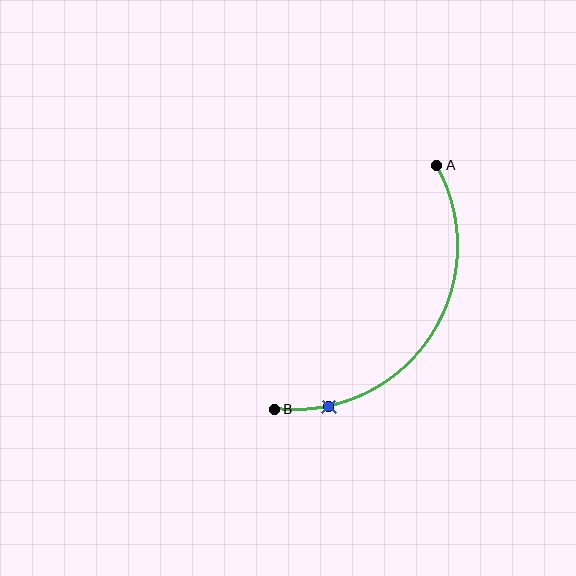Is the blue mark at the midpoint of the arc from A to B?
No. The blue mark lies on the arc but is closer to endpoint B. The arc midpoint would be at the point on the curve equidistant along the arc from both A and B.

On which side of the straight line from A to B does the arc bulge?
The arc bulges below and to the right of the straight line connecting A and B.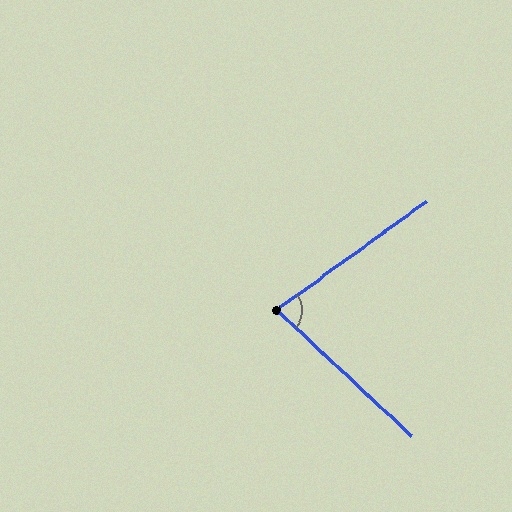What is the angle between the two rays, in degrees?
Approximately 79 degrees.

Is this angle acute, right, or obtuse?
It is acute.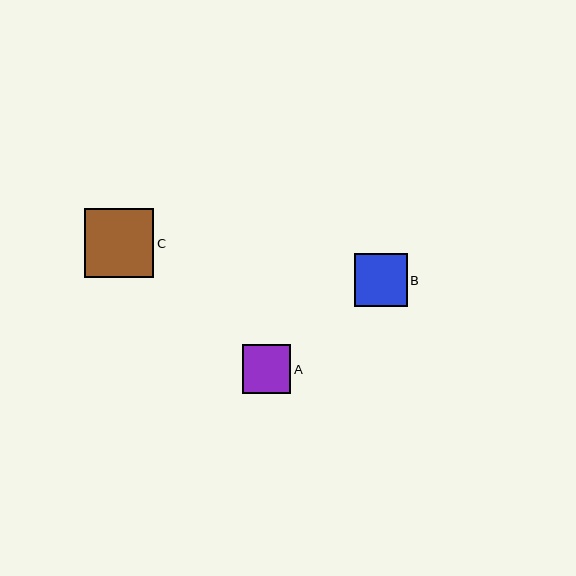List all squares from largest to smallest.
From largest to smallest: C, B, A.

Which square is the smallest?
Square A is the smallest with a size of approximately 49 pixels.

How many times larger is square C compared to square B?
Square C is approximately 1.3 times the size of square B.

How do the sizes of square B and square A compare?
Square B and square A are approximately the same size.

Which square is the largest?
Square C is the largest with a size of approximately 69 pixels.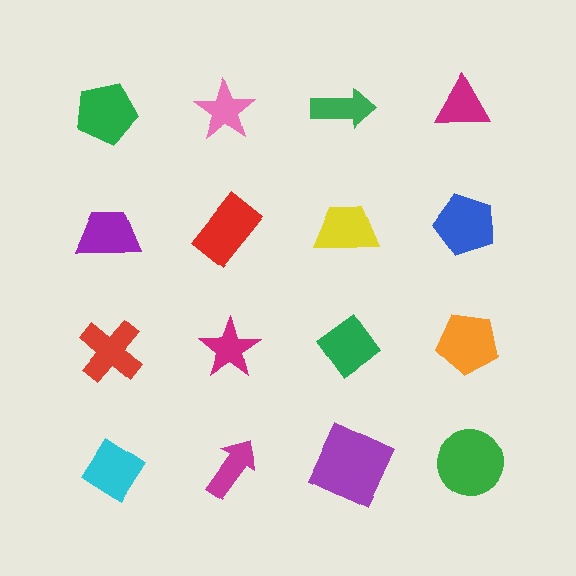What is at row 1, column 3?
A green arrow.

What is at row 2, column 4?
A blue pentagon.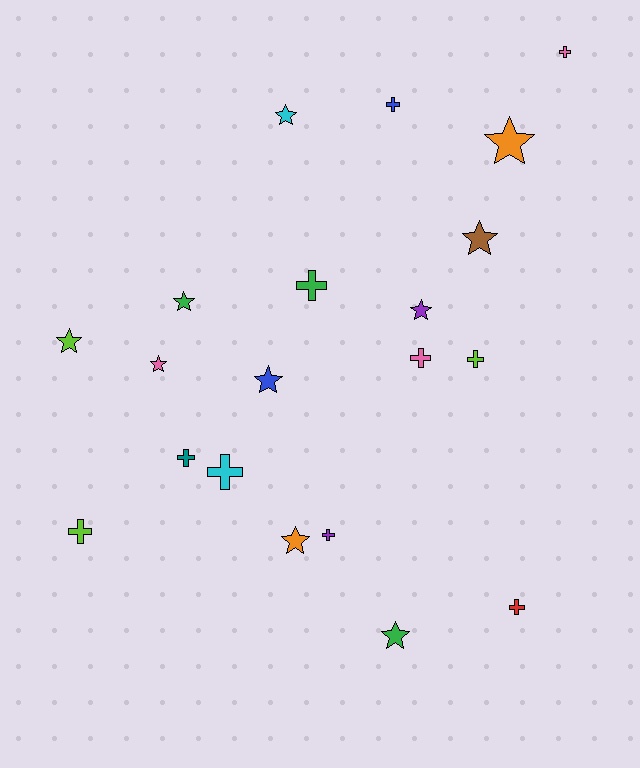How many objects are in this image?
There are 20 objects.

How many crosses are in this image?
There are 10 crosses.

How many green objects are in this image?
There are 3 green objects.